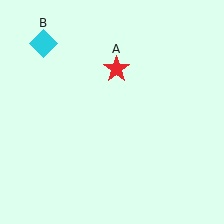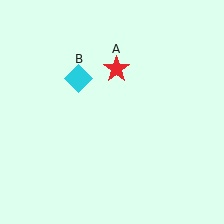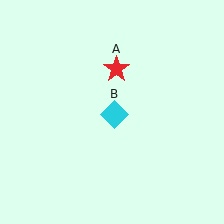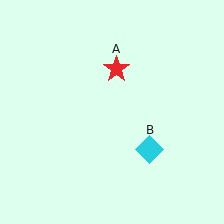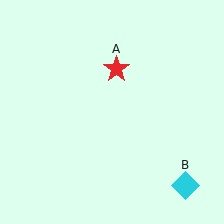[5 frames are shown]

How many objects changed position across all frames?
1 object changed position: cyan diamond (object B).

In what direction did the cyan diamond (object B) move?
The cyan diamond (object B) moved down and to the right.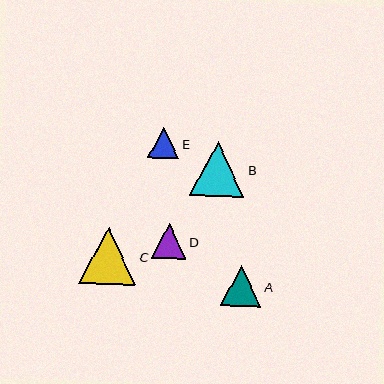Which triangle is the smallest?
Triangle E is the smallest with a size of approximately 31 pixels.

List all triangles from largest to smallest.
From largest to smallest: C, B, A, D, E.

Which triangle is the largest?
Triangle C is the largest with a size of approximately 57 pixels.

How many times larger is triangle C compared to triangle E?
Triangle C is approximately 1.8 times the size of triangle E.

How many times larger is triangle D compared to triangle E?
Triangle D is approximately 1.1 times the size of triangle E.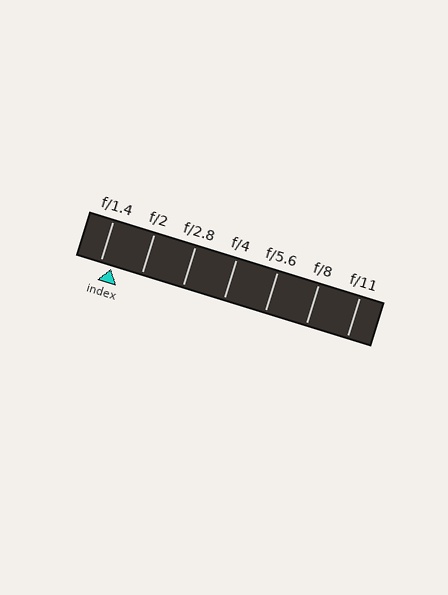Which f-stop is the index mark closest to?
The index mark is closest to f/1.4.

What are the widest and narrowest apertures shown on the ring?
The widest aperture shown is f/1.4 and the narrowest is f/11.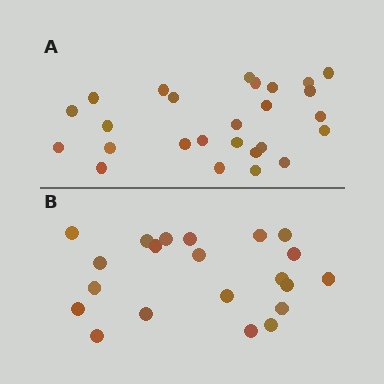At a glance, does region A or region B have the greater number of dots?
Region A (the top region) has more dots.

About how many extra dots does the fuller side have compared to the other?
Region A has about 5 more dots than region B.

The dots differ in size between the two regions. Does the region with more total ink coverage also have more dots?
No. Region B has more total ink coverage because its dots are larger, but region A actually contains more individual dots. Total area can be misleading — the number of items is what matters here.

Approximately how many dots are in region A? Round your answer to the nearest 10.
About 30 dots. (The exact count is 26, which rounds to 30.)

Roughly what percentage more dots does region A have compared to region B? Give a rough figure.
About 25% more.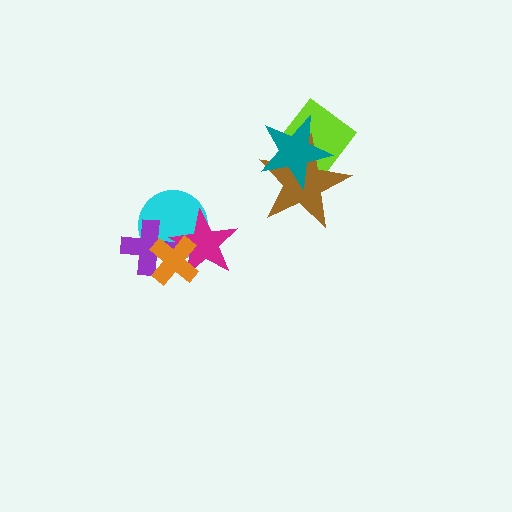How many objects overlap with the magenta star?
3 objects overlap with the magenta star.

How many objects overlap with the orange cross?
3 objects overlap with the orange cross.